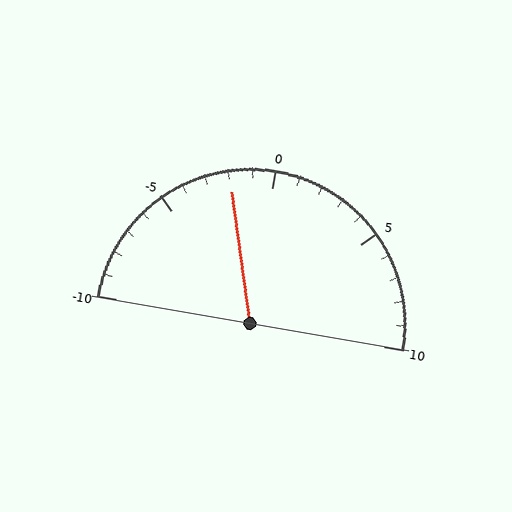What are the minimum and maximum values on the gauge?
The gauge ranges from -10 to 10.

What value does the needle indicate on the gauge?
The needle indicates approximately -2.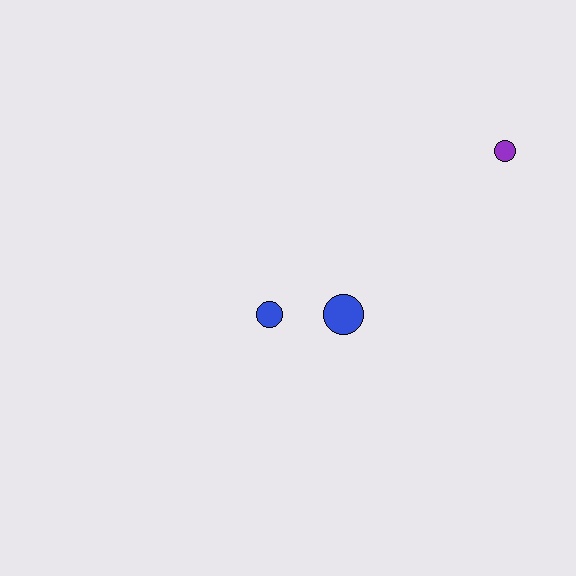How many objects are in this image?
There are 3 objects.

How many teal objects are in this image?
There are no teal objects.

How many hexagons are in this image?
There are no hexagons.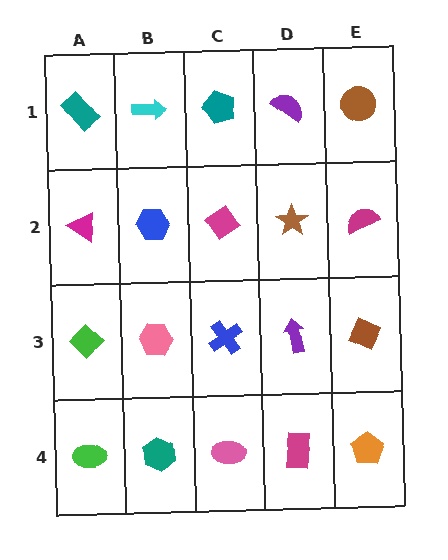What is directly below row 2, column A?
A green diamond.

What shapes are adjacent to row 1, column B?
A blue hexagon (row 2, column B), a teal rectangle (row 1, column A), a teal pentagon (row 1, column C).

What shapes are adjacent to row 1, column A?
A magenta triangle (row 2, column A), a cyan arrow (row 1, column B).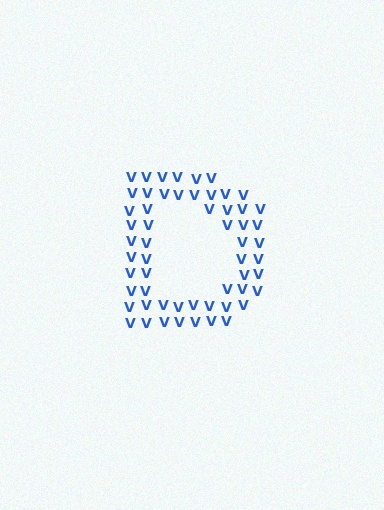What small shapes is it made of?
It is made of small letter V's.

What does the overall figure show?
The overall figure shows the letter D.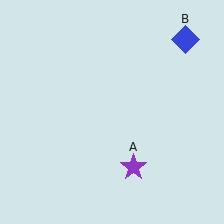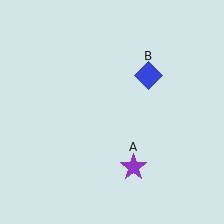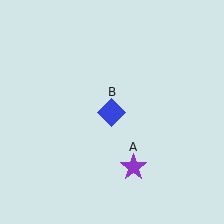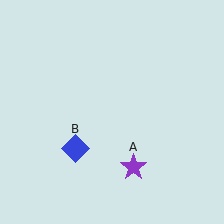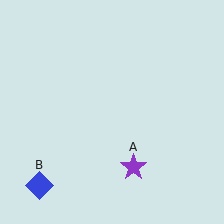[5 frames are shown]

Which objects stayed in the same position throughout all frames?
Purple star (object A) remained stationary.